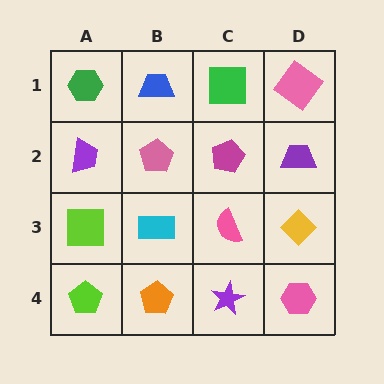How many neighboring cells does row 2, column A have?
3.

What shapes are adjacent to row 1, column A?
A purple trapezoid (row 2, column A), a blue trapezoid (row 1, column B).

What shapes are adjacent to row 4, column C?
A pink semicircle (row 3, column C), an orange pentagon (row 4, column B), a pink hexagon (row 4, column D).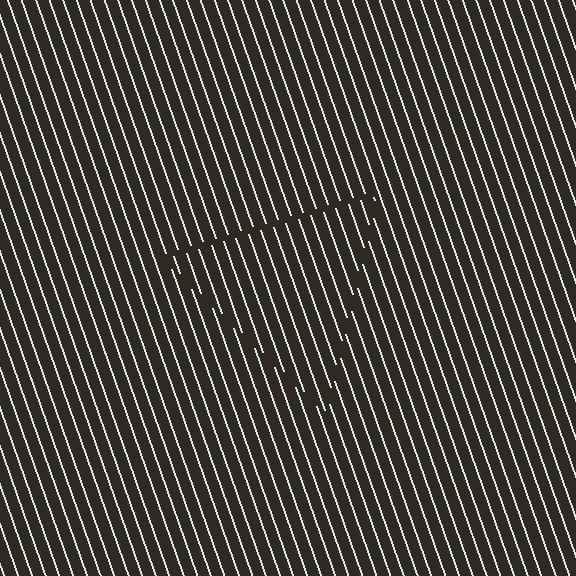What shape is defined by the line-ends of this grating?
An illusory triangle. The interior of the shape contains the same grating, shifted by half a period — the contour is defined by the phase discontinuity where line-ends from the inner and outer gratings abut.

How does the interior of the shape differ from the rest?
The interior of the shape contains the same grating, shifted by half a period — the contour is defined by the phase discontinuity where line-ends from the inner and outer gratings abut.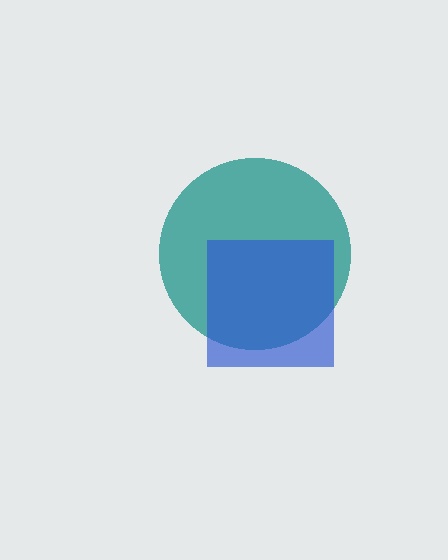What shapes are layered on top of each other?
The layered shapes are: a teal circle, a blue square.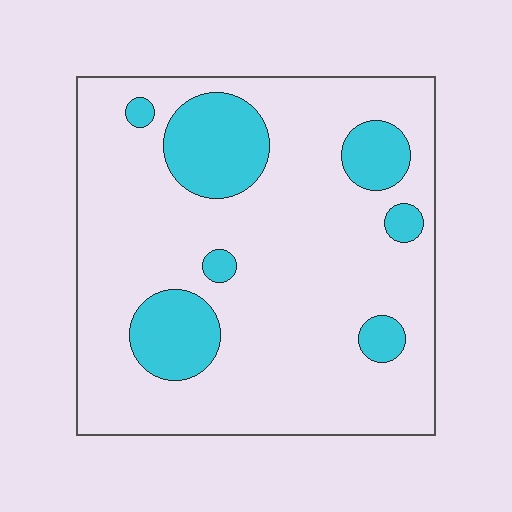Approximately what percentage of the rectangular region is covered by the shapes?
Approximately 20%.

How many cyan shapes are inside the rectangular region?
7.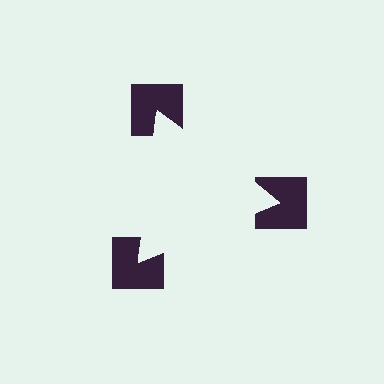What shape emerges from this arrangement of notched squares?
An illusory triangle — its edges are inferred from the aligned wedge cuts in the notched squares, not physically drawn.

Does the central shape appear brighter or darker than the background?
It typically appears slightly brighter than the background, even though no actual brightness change is drawn.